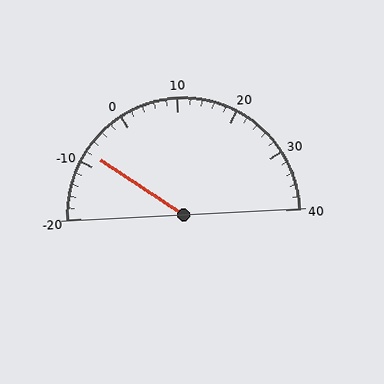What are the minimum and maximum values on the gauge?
The gauge ranges from -20 to 40.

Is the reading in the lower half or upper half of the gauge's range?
The reading is in the lower half of the range (-20 to 40).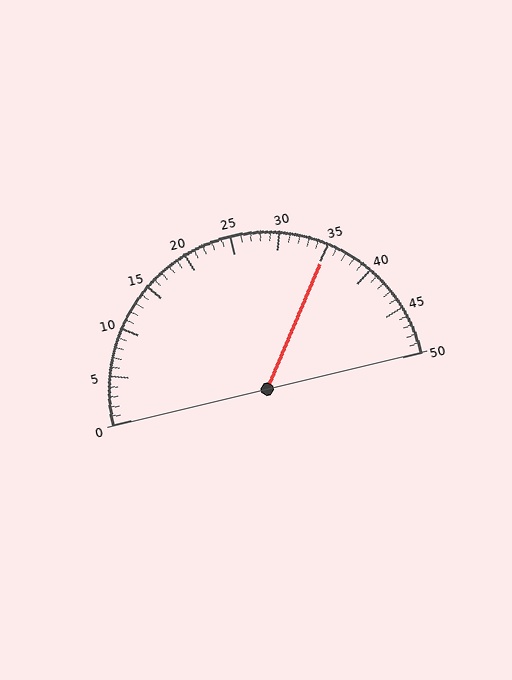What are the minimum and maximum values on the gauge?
The gauge ranges from 0 to 50.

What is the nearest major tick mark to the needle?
The nearest major tick mark is 35.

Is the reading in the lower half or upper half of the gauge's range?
The reading is in the upper half of the range (0 to 50).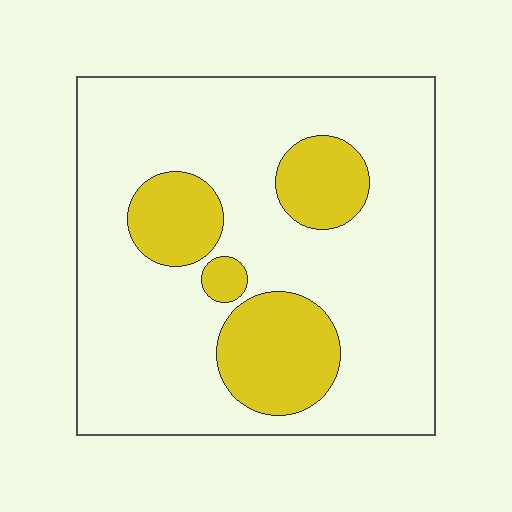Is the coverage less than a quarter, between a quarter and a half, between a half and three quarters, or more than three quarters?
Less than a quarter.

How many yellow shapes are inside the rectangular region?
4.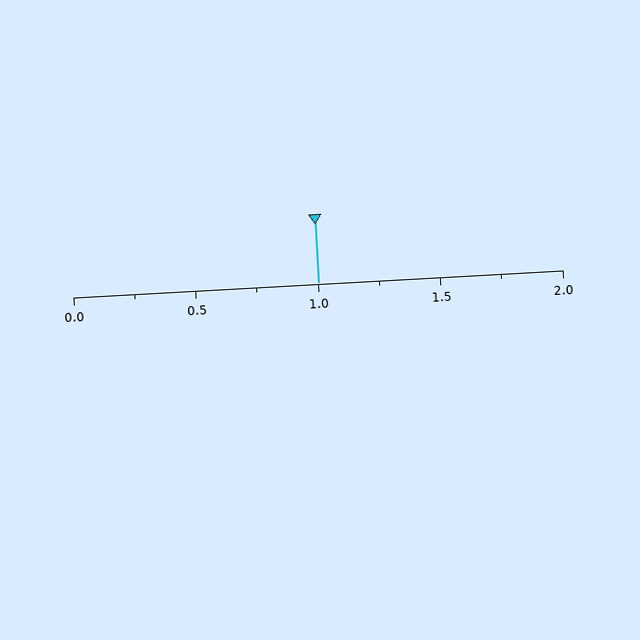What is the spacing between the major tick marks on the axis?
The major ticks are spaced 0.5 apart.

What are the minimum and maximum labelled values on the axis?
The axis runs from 0.0 to 2.0.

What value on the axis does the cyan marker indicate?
The marker indicates approximately 1.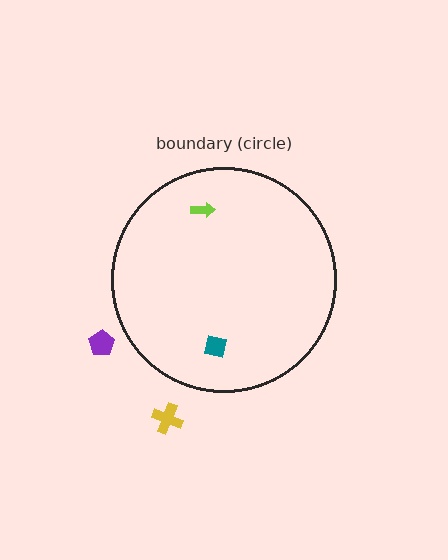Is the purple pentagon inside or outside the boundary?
Outside.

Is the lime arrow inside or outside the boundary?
Inside.